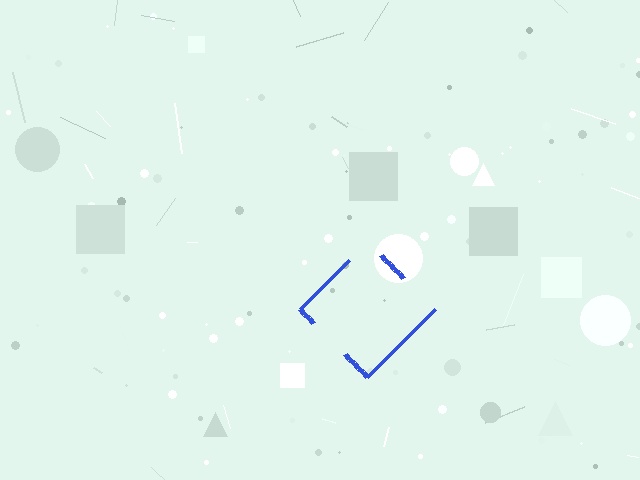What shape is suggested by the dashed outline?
The dashed outline suggests a diamond.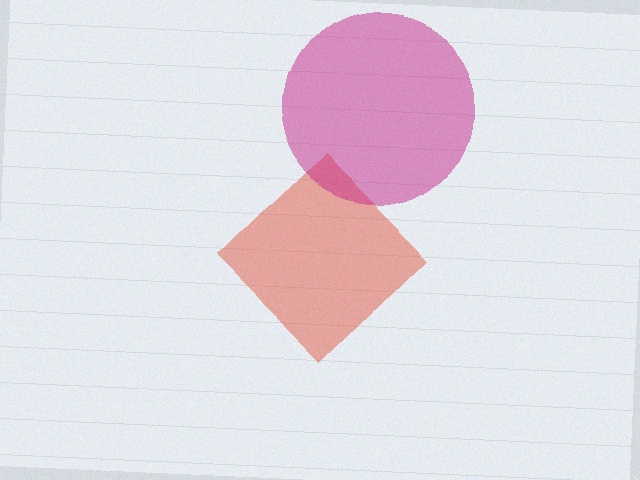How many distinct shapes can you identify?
There are 2 distinct shapes: a red diamond, a magenta circle.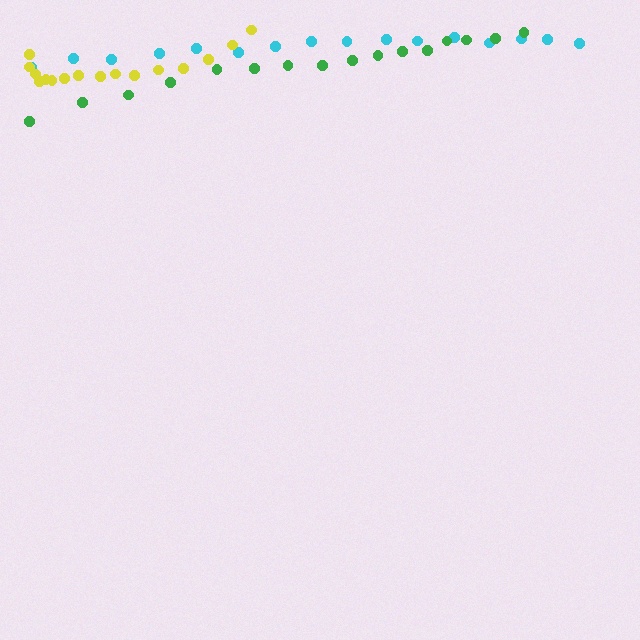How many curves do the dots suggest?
There are 3 distinct paths.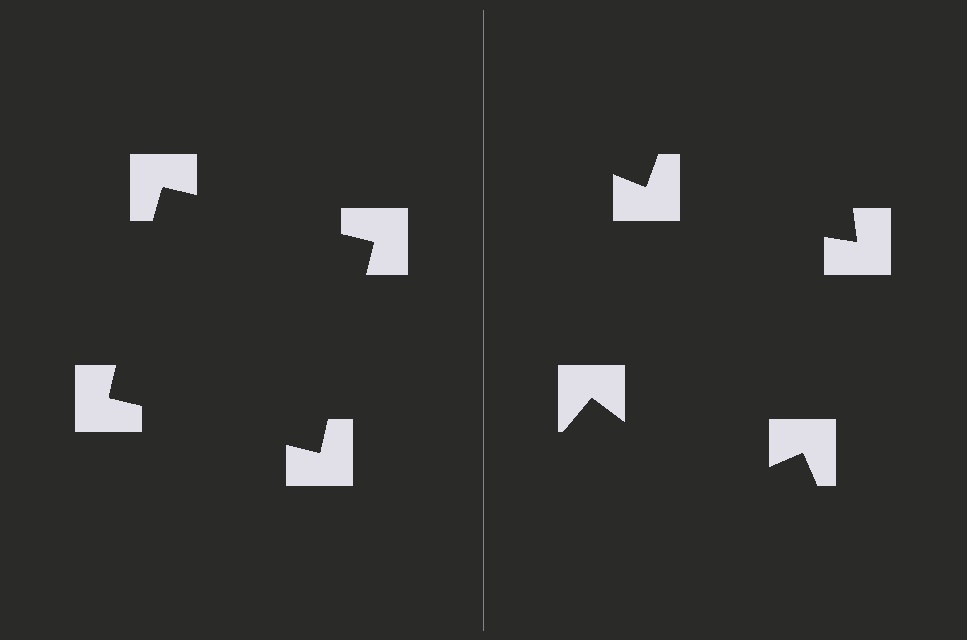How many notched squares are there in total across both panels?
8 — 4 on each side.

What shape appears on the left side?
An illusory square.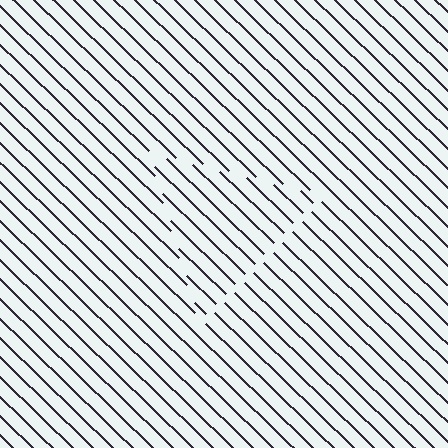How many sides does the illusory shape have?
3 sides — the line-ends trace a triangle.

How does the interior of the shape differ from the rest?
The interior of the shape contains the same grating, shifted by half a period — the contour is defined by the phase discontinuity where line-ends from the inner and outer gratings abut.